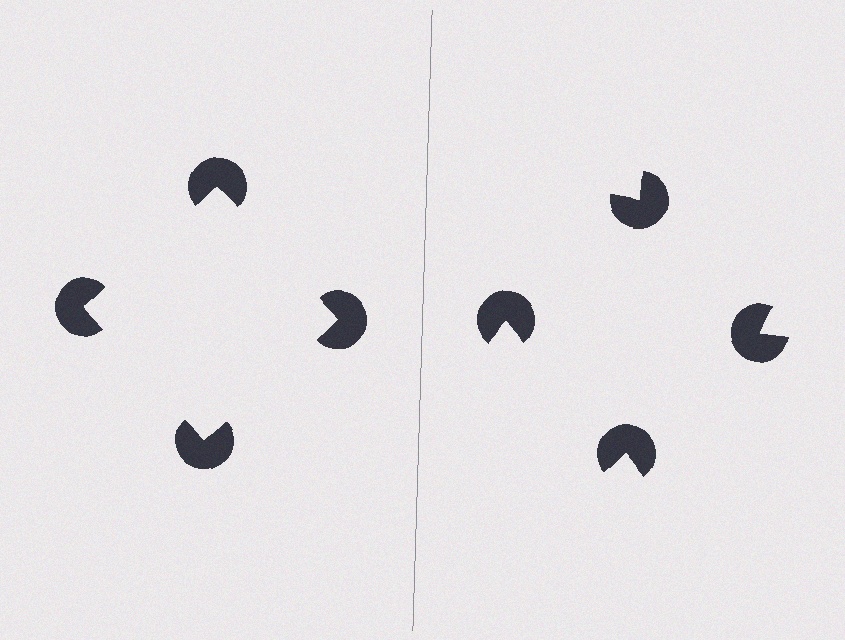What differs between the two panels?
The pac-man discs are positioned identically on both sides; only the wedge orientations differ. On the left they align to a square; on the right they are misaligned.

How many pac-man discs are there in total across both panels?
8 — 4 on each side.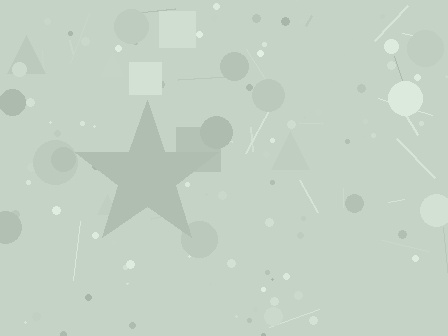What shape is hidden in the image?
A star is hidden in the image.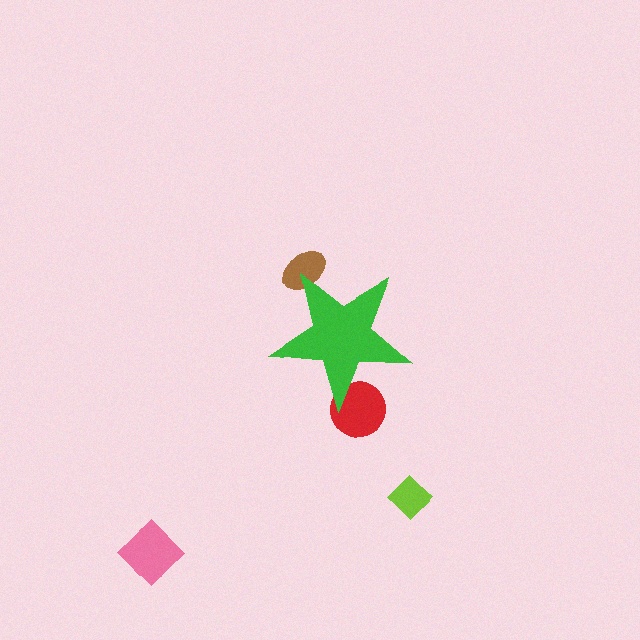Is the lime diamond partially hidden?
No, the lime diamond is fully visible.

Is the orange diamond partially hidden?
Yes, the orange diamond is partially hidden behind the green star.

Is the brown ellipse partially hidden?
Yes, the brown ellipse is partially hidden behind the green star.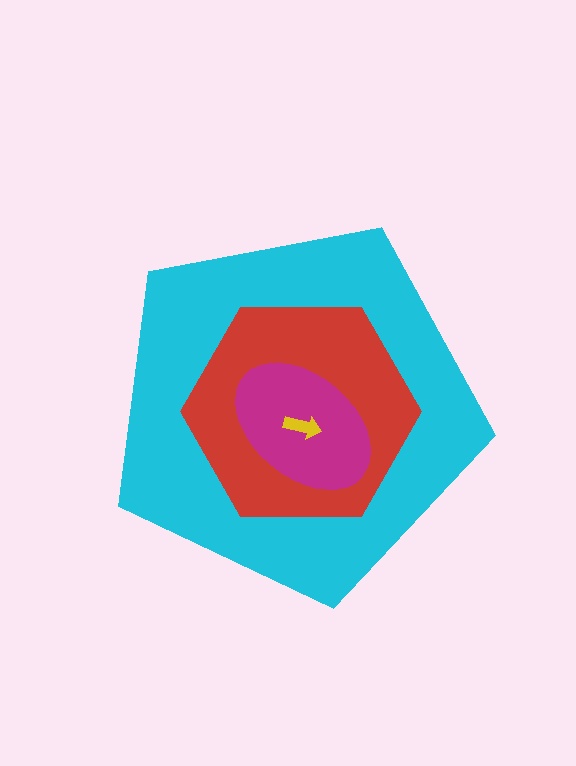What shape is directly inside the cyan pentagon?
The red hexagon.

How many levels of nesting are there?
4.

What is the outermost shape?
The cyan pentagon.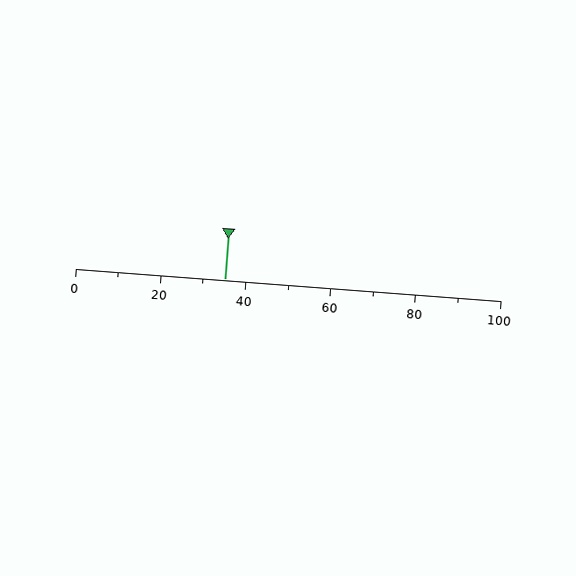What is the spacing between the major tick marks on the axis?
The major ticks are spaced 20 apart.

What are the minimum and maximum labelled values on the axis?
The axis runs from 0 to 100.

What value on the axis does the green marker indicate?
The marker indicates approximately 35.